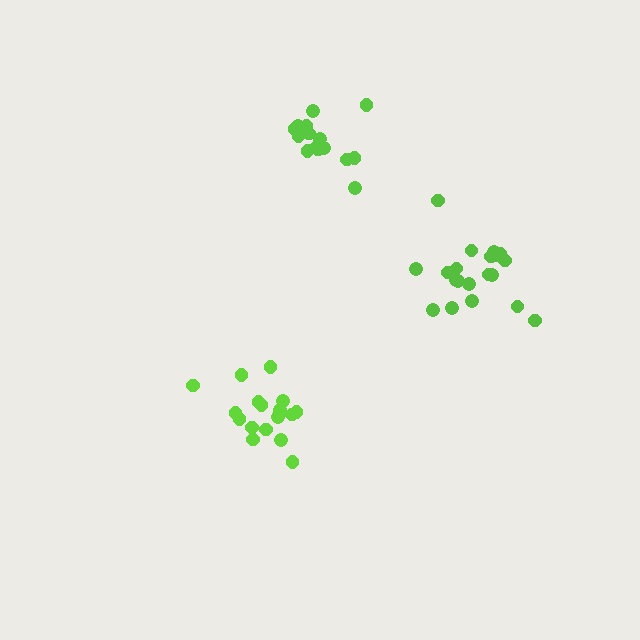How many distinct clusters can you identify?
There are 3 distinct clusters.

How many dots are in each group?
Group 1: 17 dots, Group 2: 20 dots, Group 3: 15 dots (52 total).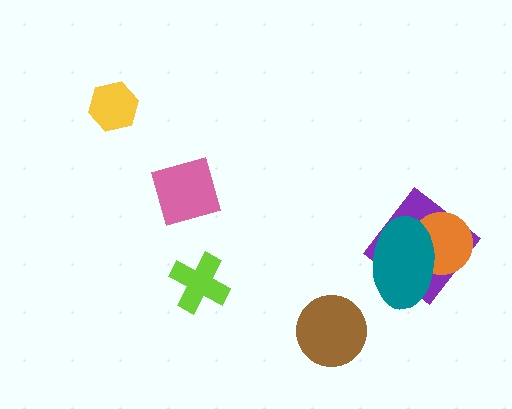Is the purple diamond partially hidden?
Yes, it is partially covered by another shape.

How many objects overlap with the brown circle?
0 objects overlap with the brown circle.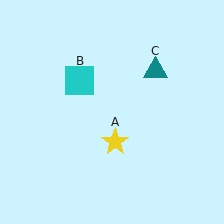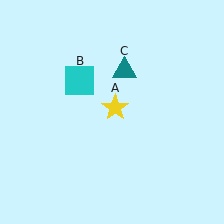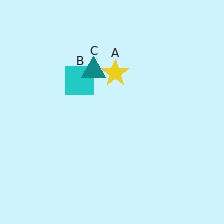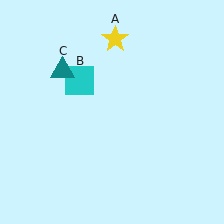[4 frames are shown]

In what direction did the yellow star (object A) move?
The yellow star (object A) moved up.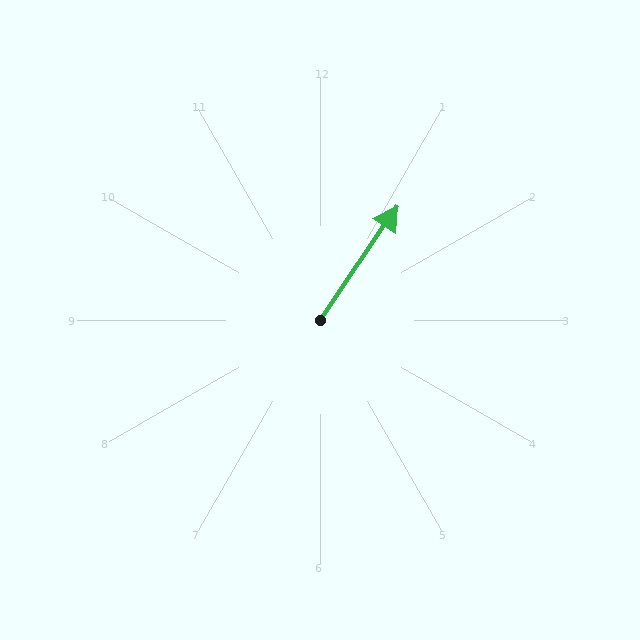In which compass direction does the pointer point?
Northeast.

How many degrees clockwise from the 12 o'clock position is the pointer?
Approximately 34 degrees.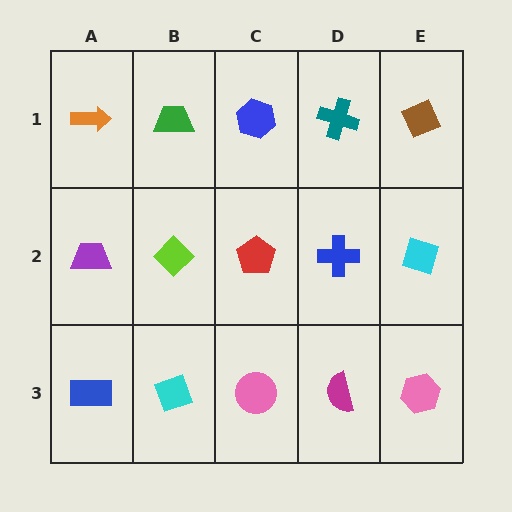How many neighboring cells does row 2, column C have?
4.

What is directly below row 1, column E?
A cyan diamond.